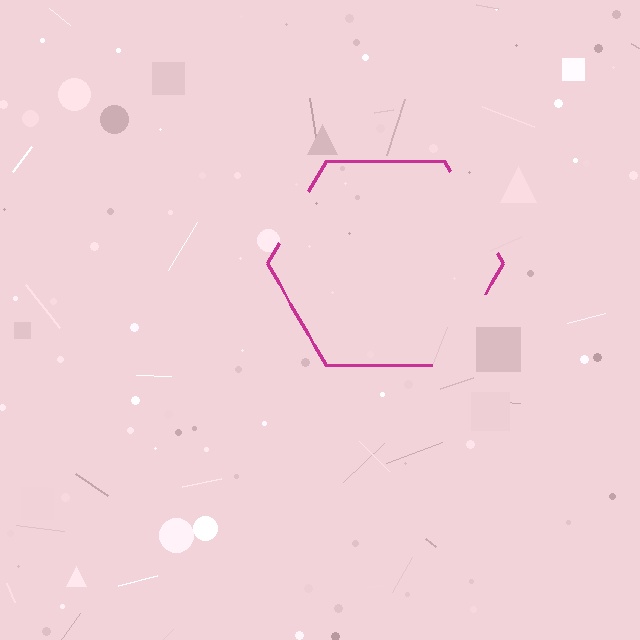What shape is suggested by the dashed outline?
The dashed outline suggests a hexagon.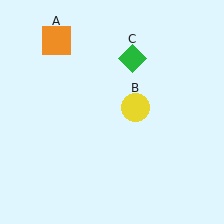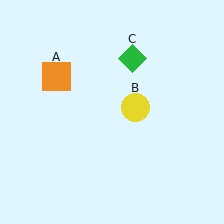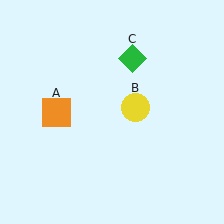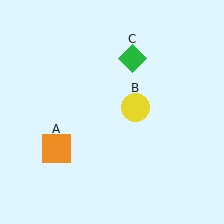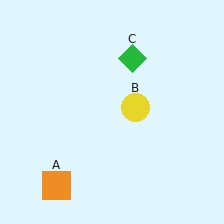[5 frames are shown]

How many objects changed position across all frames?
1 object changed position: orange square (object A).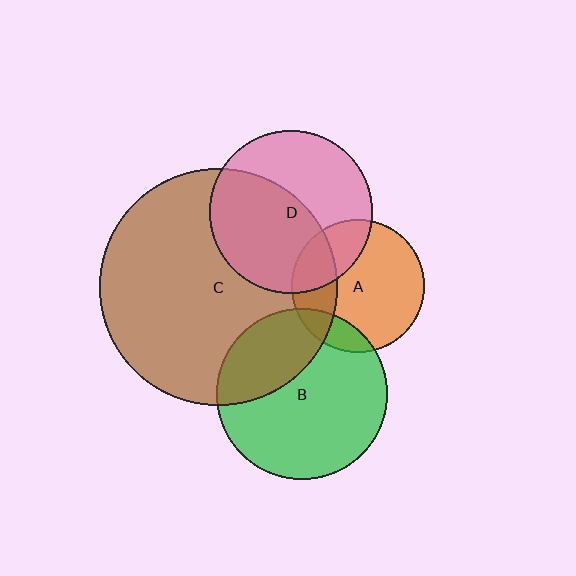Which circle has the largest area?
Circle C (brown).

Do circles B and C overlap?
Yes.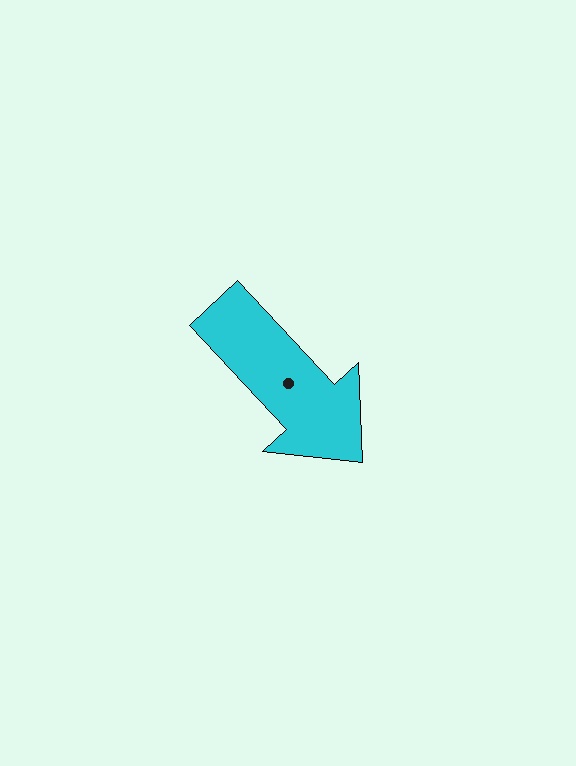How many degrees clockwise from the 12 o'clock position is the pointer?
Approximately 137 degrees.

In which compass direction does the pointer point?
Southeast.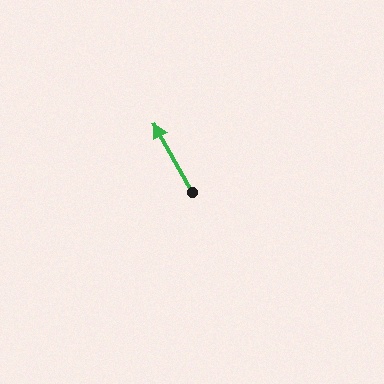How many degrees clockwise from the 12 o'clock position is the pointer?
Approximately 331 degrees.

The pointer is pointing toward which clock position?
Roughly 11 o'clock.